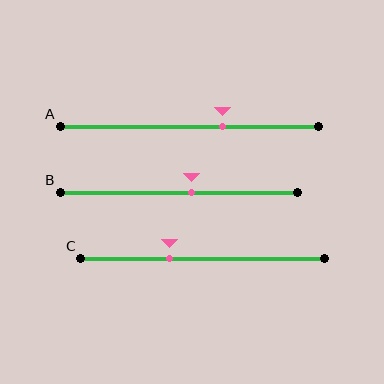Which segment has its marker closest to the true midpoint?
Segment B has its marker closest to the true midpoint.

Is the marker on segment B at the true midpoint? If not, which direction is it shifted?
No, the marker on segment B is shifted to the right by about 5% of the segment length.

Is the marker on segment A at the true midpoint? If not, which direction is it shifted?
No, the marker on segment A is shifted to the right by about 13% of the segment length.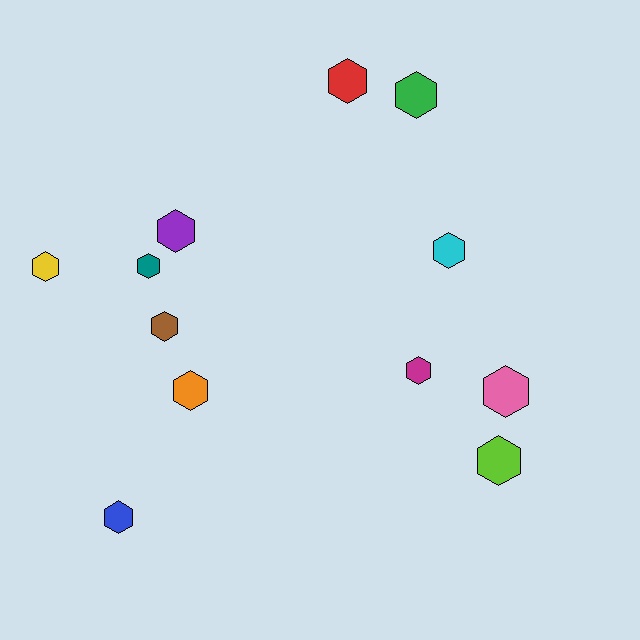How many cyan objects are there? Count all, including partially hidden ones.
There is 1 cyan object.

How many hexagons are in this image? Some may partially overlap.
There are 12 hexagons.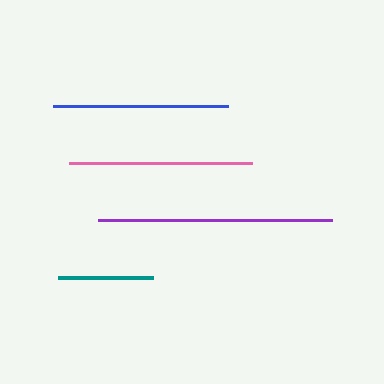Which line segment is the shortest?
The teal line is the shortest at approximately 95 pixels.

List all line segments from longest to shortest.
From longest to shortest: purple, pink, blue, teal.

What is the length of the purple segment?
The purple segment is approximately 234 pixels long.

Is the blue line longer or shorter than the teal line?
The blue line is longer than the teal line.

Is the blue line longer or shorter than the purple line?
The purple line is longer than the blue line.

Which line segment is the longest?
The purple line is the longest at approximately 234 pixels.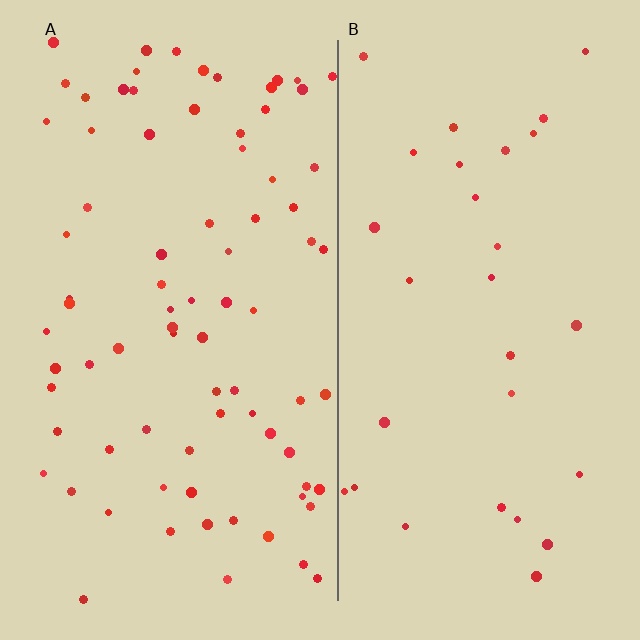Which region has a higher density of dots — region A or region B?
A (the left).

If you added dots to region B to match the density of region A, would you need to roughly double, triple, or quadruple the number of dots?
Approximately triple.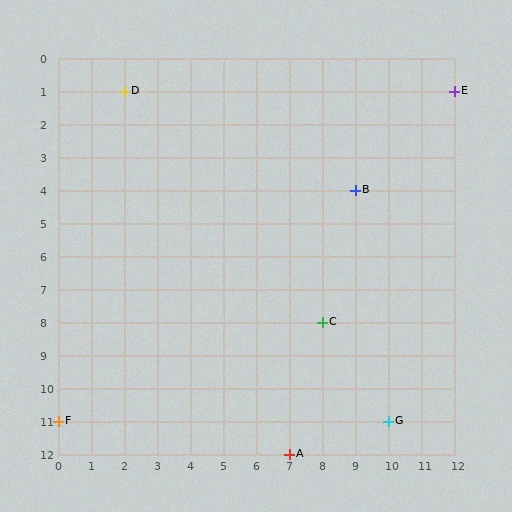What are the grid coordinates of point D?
Point D is at grid coordinates (2, 1).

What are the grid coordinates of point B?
Point B is at grid coordinates (9, 4).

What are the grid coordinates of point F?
Point F is at grid coordinates (0, 11).